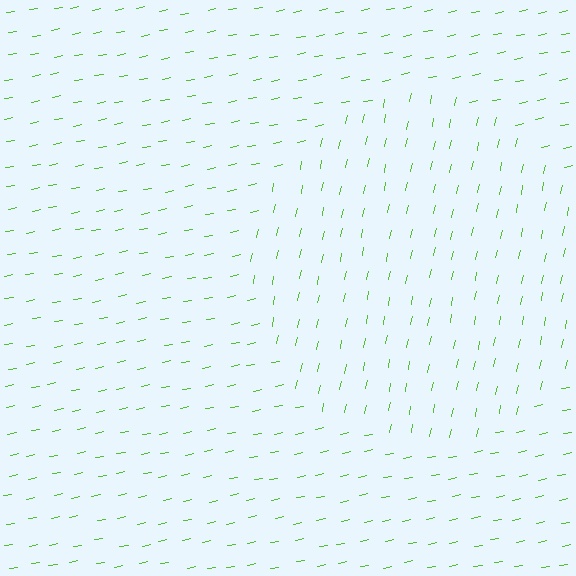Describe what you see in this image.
The image is filled with small lime line segments. A circle region in the image has lines oriented differently from the surrounding lines, creating a visible texture boundary.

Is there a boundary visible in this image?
Yes, there is a texture boundary formed by a change in line orientation.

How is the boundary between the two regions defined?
The boundary is defined purely by a change in line orientation (approximately 66 degrees difference). All lines are the same color and thickness.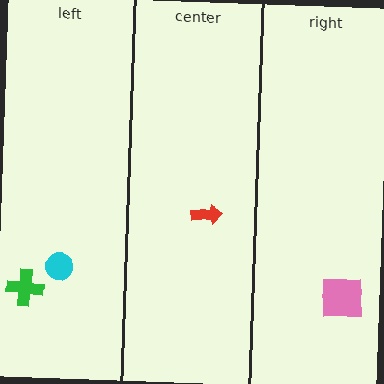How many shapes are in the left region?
2.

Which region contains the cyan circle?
The left region.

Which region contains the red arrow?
The center region.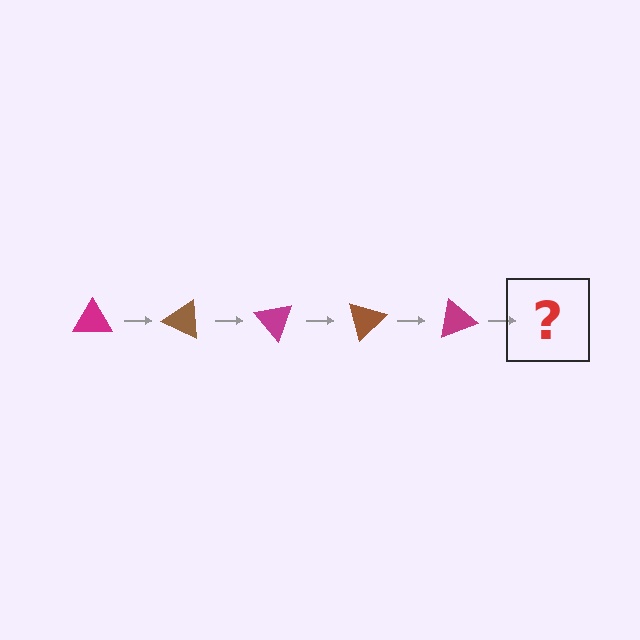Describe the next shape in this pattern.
It should be a brown triangle, rotated 125 degrees from the start.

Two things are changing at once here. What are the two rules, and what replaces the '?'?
The two rules are that it rotates 25 degrees each step and the color cycles through magenta and brown. The '?' should be a brown triangle, rotated 125 degrees from the start.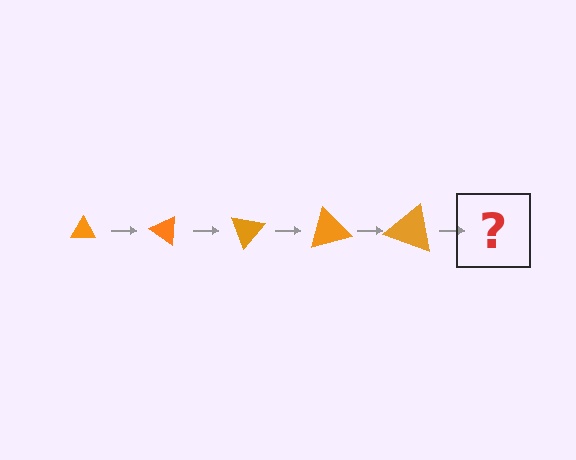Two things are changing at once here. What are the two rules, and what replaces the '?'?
The two rules are that the triangle grows larger each step and it rotates 35 degrees each step. The '?' should be a triangle, larger than the previous one and rotated 175 degrees from the start.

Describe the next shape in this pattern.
It should be a triangle, larger than the previous one and rotated 175 degrees from the start.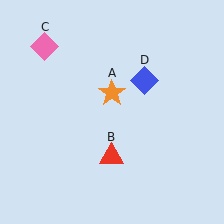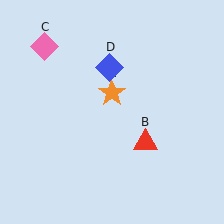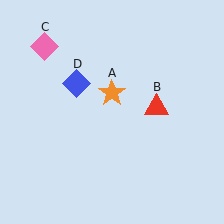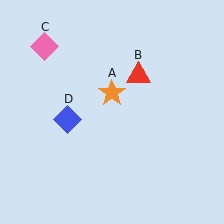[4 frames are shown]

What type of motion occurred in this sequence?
The red triangle (object B), blue diamond (object D) rotated counterclockwise around the center of the scene.